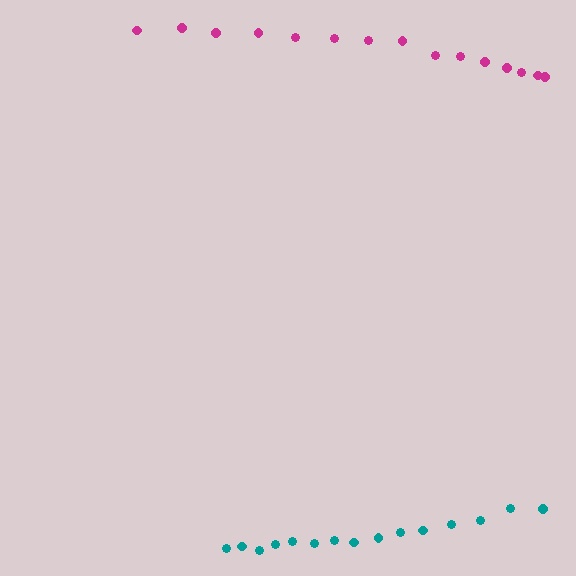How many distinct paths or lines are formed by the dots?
There are 2 distinct paths.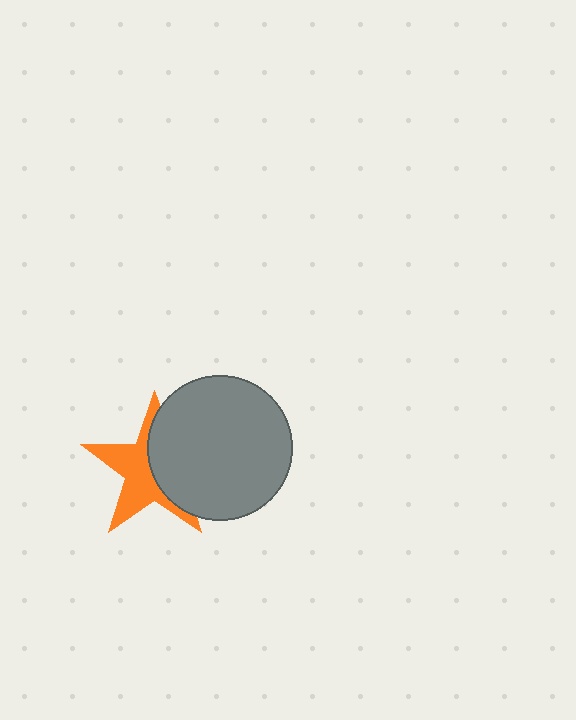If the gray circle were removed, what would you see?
You would see the complete orange star.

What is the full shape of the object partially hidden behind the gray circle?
The partially hidden object is an orange star.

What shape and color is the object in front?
The object in front is a gray circle.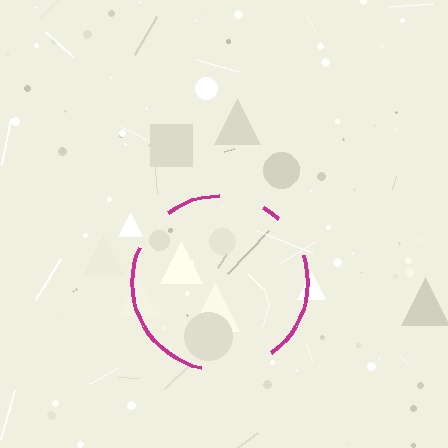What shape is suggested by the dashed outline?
The dashed outline suggests a circle.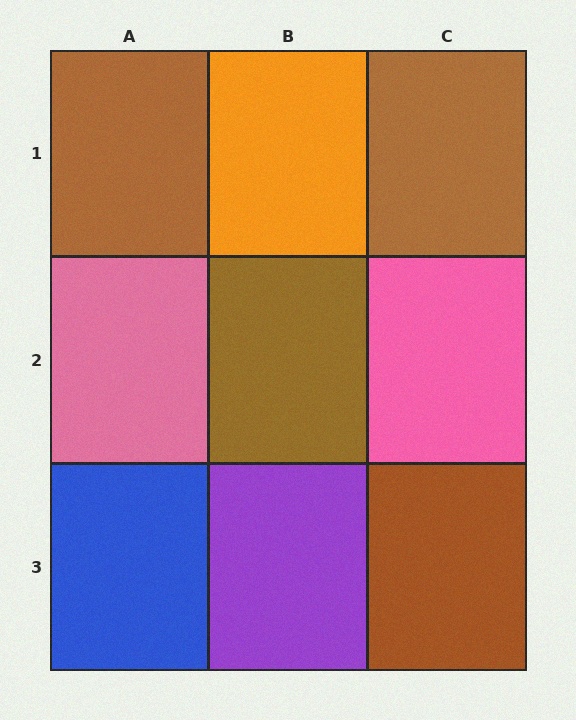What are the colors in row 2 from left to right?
Pink, brown, pink.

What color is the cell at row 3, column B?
Purple.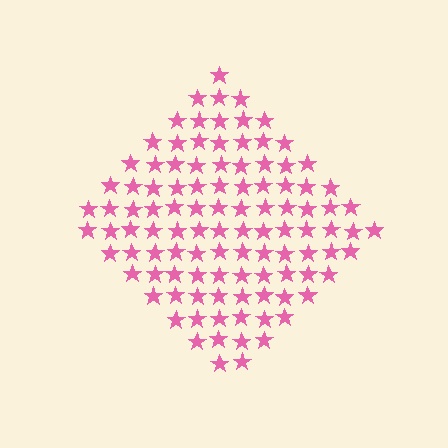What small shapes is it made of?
It is made of small stars.